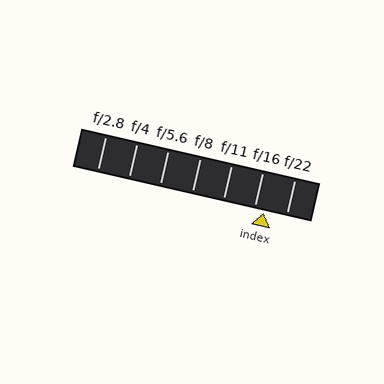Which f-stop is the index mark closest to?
The index mark is closest to f/16.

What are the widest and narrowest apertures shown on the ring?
The widest aperture shown is f/2.8 and the narrowest is f/22.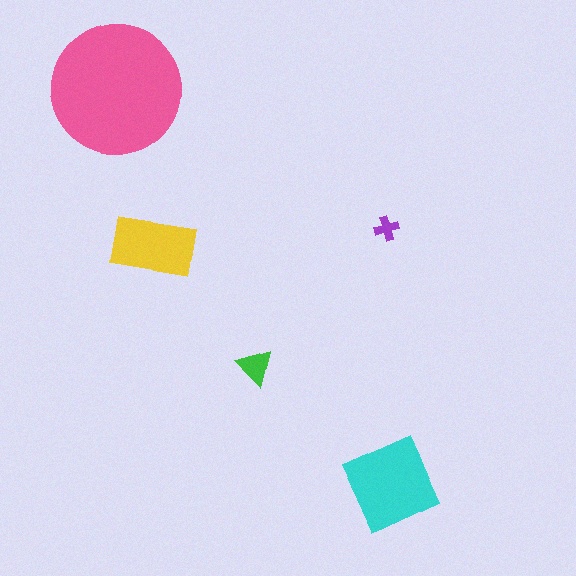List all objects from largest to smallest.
The pink circle, the cyan diamond, the yellow rectangle, the green triangle, the purple cross.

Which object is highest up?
The pink circle is topmost.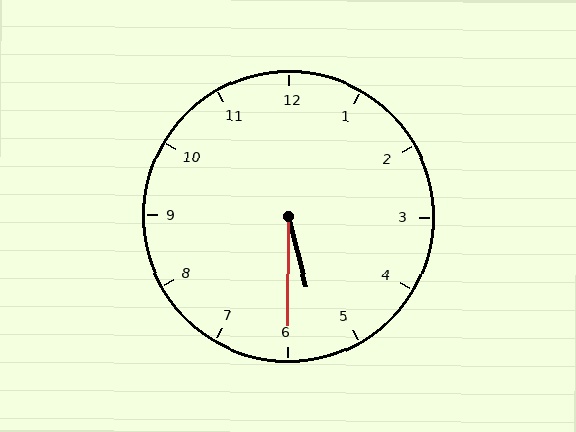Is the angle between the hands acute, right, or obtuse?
It is acute.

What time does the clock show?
5:30.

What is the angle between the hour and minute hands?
Approximately 15 degrees.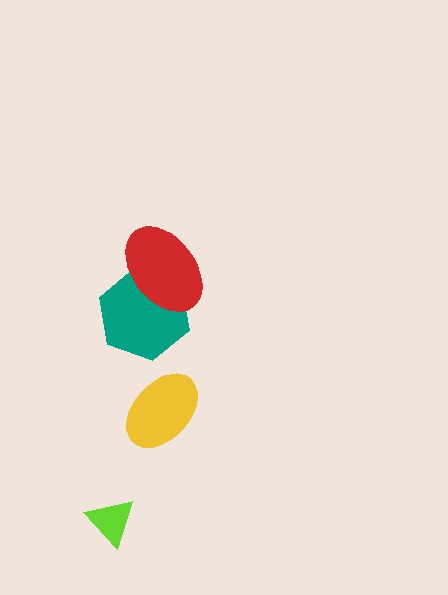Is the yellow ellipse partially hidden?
No, no other shape covers it.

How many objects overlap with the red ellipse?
1 object overlaps with the red ellipse.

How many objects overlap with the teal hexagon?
1 object overlaps with the teal hexagon.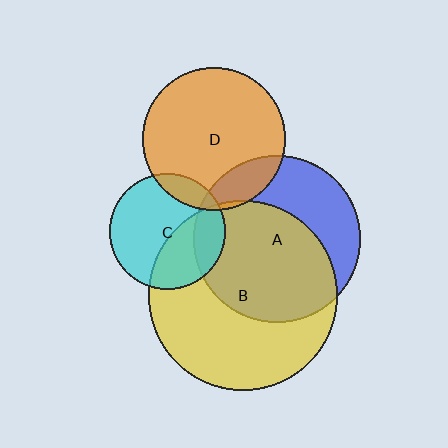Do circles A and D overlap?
Yes.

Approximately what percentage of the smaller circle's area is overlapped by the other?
Approximately 15%.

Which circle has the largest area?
Circle B (yellow).